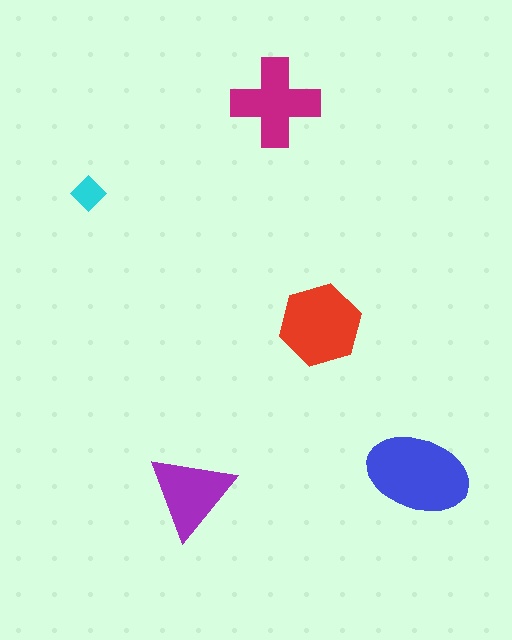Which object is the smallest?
The cyan diamond.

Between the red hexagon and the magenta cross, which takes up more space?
The red hexagon.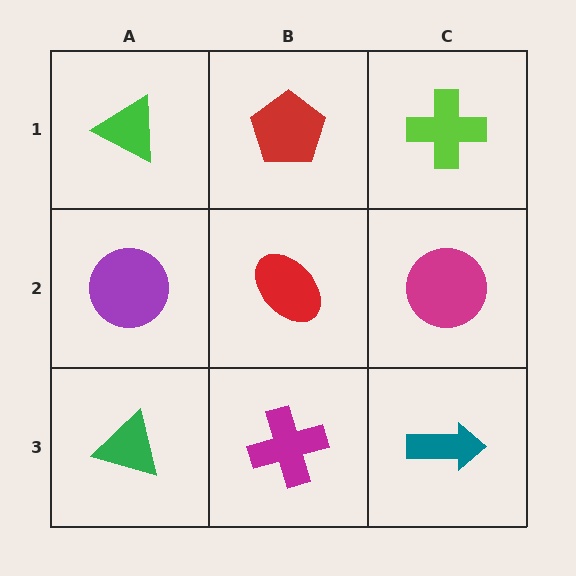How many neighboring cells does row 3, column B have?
3.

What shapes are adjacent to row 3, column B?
A red ellipse (row 2, column B), a green triangle (row 3, column A), a teal arrow (row 3, column C).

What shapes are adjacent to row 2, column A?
A green triangle (row 1, column A), a green triangle (row 3, column A), a red ellipse (row 2, column B).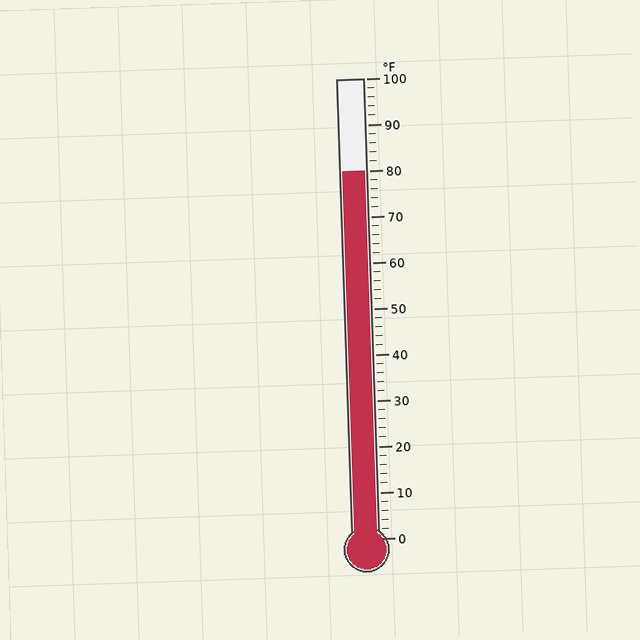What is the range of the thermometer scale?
The thermometer scale ranges from 0°F to 100°F.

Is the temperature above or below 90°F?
The temperature is below 90°F.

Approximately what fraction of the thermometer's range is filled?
The thermometer is filled to approximately 80% of its range.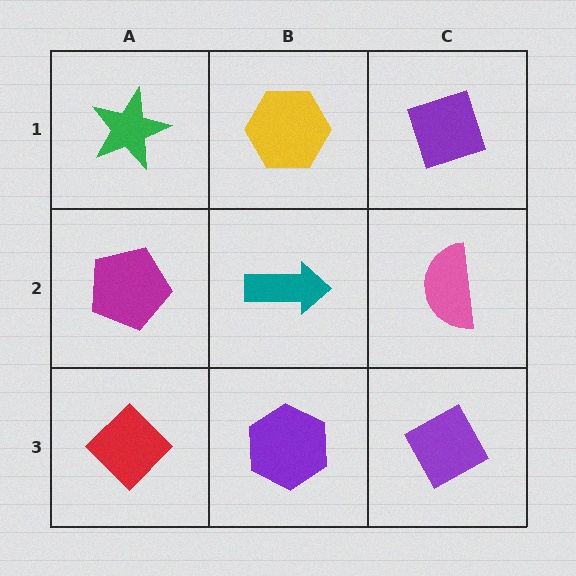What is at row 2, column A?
A magenta pentagon.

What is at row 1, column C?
A purple diamond.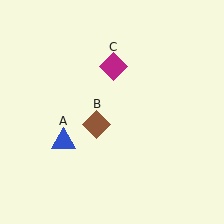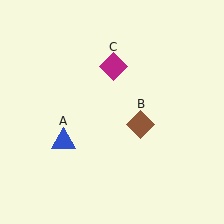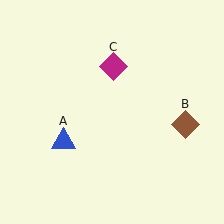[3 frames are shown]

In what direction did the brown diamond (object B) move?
The brown diamond (object B) moved right.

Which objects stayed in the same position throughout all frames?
Blue triangle (object A) and magenta diamond (object C) remained stationary.